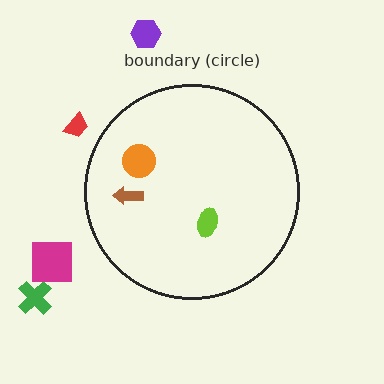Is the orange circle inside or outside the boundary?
Inside.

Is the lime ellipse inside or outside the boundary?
Inside.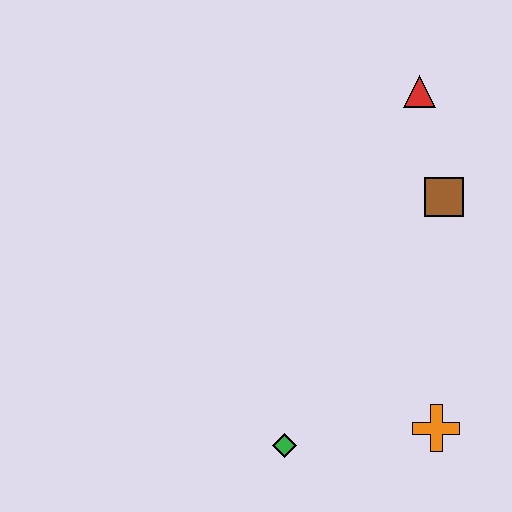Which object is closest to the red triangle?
The brown square is closest to the red triangle.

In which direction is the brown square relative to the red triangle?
The brown square is below the red triangle.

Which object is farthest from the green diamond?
The red triangle is farthest from the green diamond.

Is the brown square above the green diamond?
Yes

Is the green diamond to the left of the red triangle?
Yes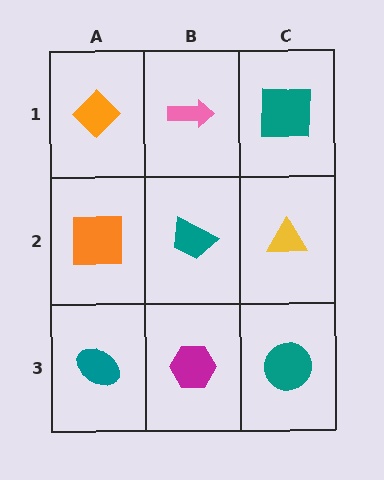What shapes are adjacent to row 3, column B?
A teal trapezoid (row 2, column B), a teal ellipse (row 3, column A), a teal circle (row 3, column C).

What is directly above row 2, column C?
A teal square.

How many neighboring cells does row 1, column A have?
2.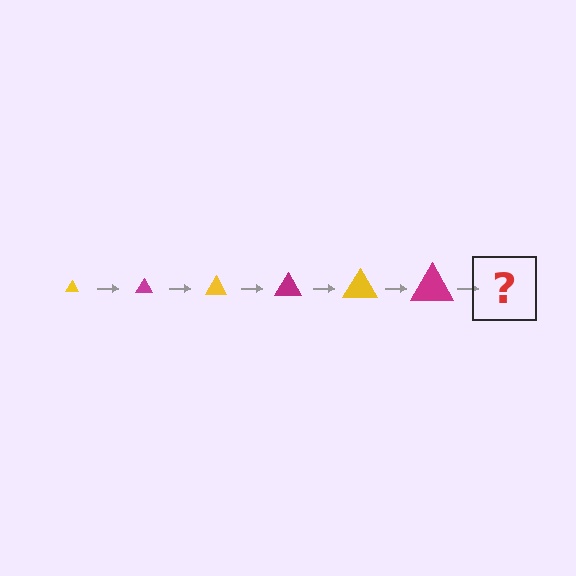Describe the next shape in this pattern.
It should be a yellow triangle, larger than the previous one.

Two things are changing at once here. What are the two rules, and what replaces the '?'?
The two rules are that the triangle grows larger each step and the color cycles through yellow and magenta. The '?' should be a yellow triangle, larger than the previous one.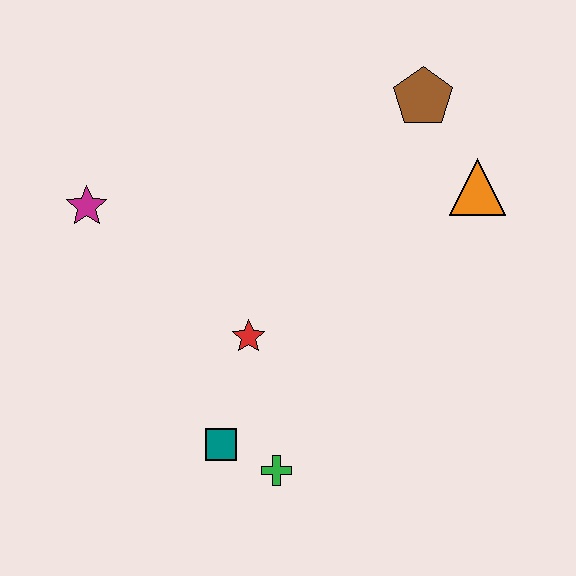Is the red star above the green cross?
Yes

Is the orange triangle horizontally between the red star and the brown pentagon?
No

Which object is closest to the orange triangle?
The brown pentagon is closest to the orange triangle.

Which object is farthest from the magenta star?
The orange triangle is farthest from the magenta star.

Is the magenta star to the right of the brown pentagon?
No